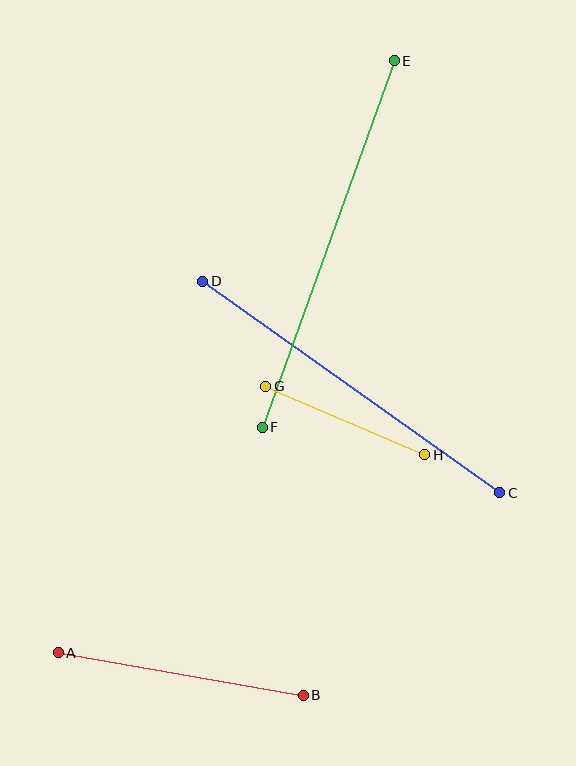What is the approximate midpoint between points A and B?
The midpoint is at approximately (181, 674) pixels.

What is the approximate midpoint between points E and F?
The midpoint is at approximately (328, 244) pixels.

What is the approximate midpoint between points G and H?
The midpoint is at approximately (345, 420) pixels.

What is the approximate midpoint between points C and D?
The midpoint is at approximately (351, 387) pixels.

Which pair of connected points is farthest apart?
Points E and F are farthest apart.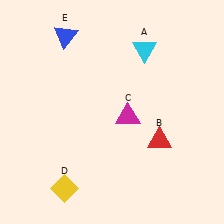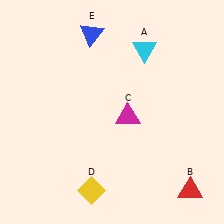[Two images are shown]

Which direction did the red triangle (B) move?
The red triangle (B) moved down.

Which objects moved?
The objects that moved are: the red triangle (B), the yellow diamond (D), the blue triangle (E).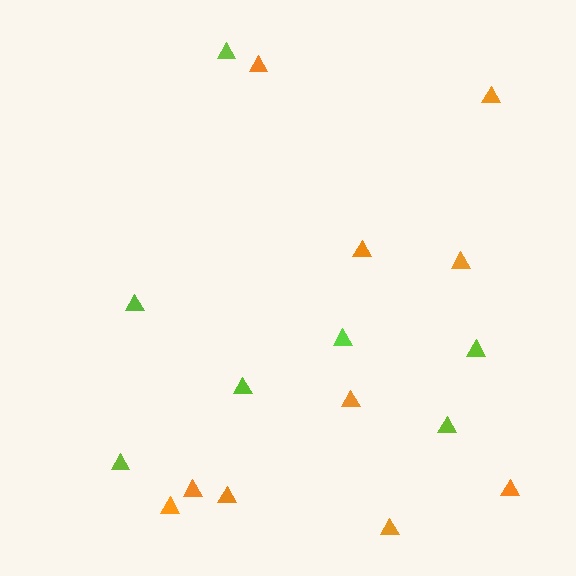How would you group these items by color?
There are 2 groups: one group of orange triangles (10) and one group of lime triangles (7).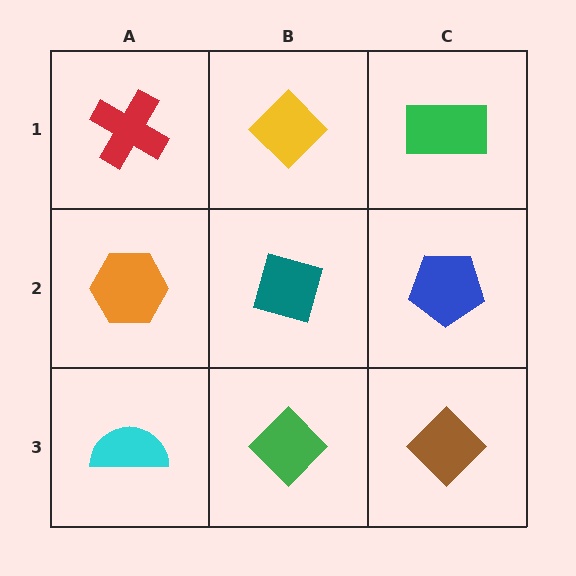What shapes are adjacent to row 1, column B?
A teal diamond (row 2, column B), a red cross (row 1, column A), a green rectangle (row 1, column C).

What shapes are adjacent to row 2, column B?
A yellow diamond (row 1, column B), a green diamond (row 3, column B), an orange hexagon (row 2, column A), a blue pentagon (row 2, column C).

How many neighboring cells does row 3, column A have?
2.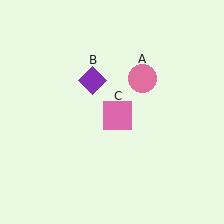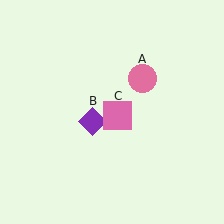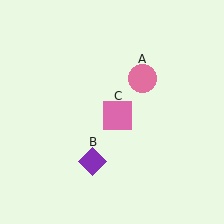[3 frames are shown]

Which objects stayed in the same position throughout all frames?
Pink circle (object A) and pink square (object C) remained stationary.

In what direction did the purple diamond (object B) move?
The purple diamond (object B) moved down.